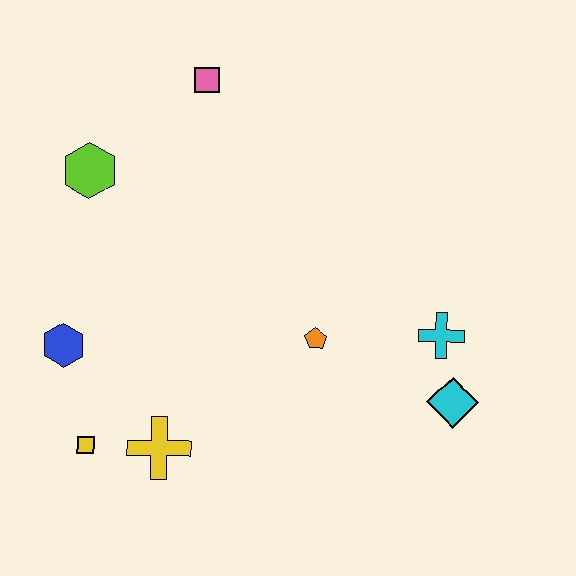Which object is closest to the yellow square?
The yellow cross is closest to the yellow square.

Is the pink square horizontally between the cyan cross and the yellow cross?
Yes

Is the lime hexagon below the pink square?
Yes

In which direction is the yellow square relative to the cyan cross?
The yellow square is to the left of the cyan cross.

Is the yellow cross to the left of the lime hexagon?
No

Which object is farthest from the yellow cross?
The pink square is farthest from the yellow cross.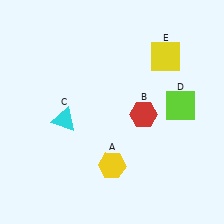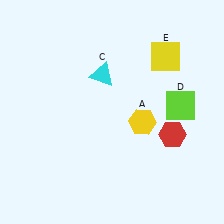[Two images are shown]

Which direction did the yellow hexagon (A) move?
The yellow hexagon (A) moved up.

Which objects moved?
The objects that moved are: the yellow hexagon (A), the red hexagon (B), the cyan triangle (C).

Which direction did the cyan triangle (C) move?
The cyan triangle (C) moved up.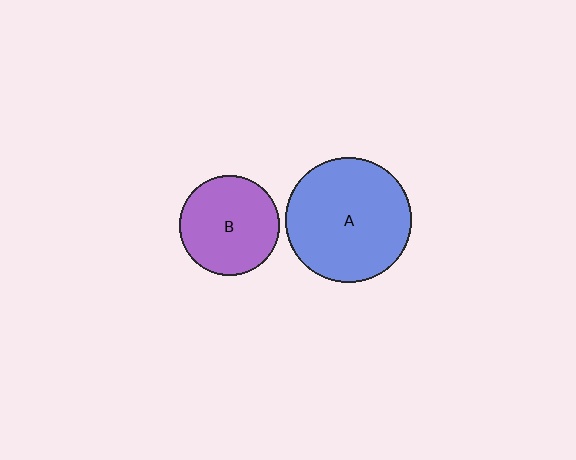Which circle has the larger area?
Circle A (blue).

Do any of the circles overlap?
No, none of the circles overlap.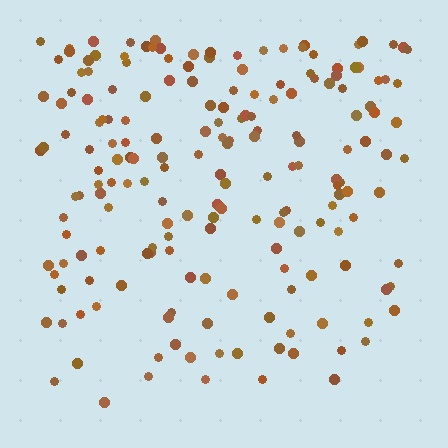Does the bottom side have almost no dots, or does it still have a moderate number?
Still a moderate number, just noticeably fewer than the top.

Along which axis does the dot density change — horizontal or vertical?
Vertical.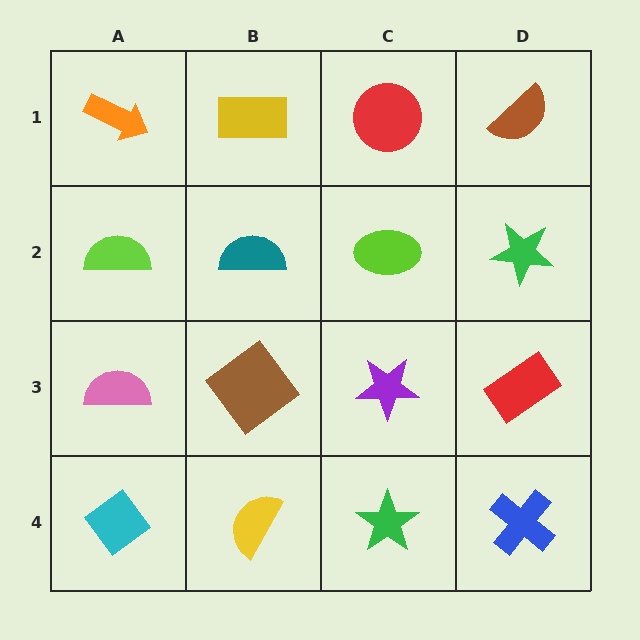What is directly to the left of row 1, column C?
A yellow rectangle.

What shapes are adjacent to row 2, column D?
A brown semicircle (row 1, column D), a red rectangle (row 3, column D), a lime ellipse (row 2, column C).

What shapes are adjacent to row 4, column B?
A brown diamond (row 3, column B), a cyan diamond (row 4, column A), a green star (row 4, column C).